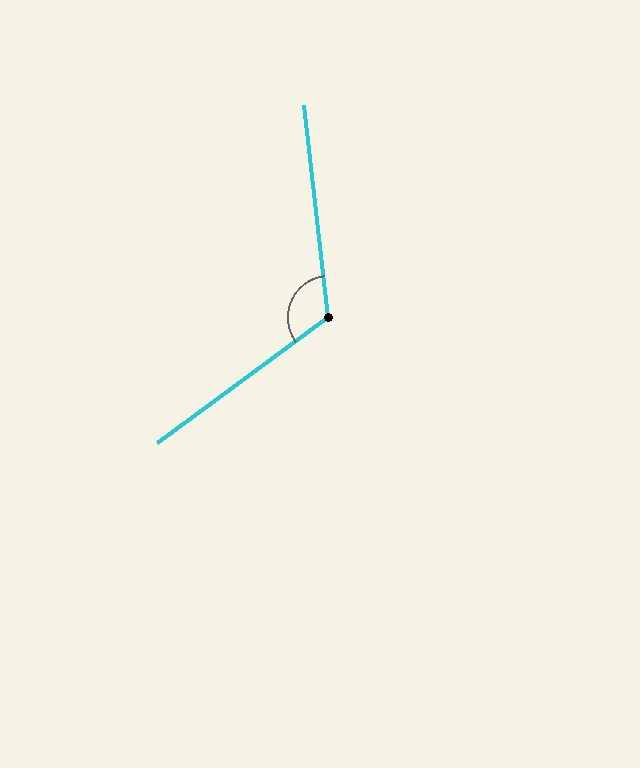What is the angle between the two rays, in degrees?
Approximately 120 degrees.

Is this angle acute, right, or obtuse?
It is obtuse.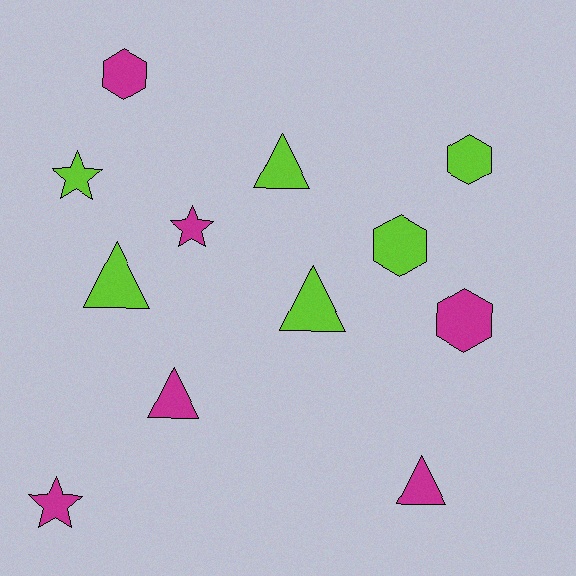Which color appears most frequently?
Lime, with 6 objects.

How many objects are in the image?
There are 12 objects.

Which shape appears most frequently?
Triangle, with 5 objects.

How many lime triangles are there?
There are 3 lime triangles.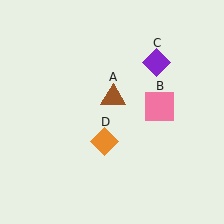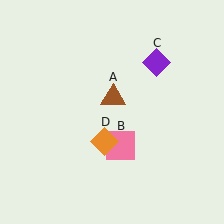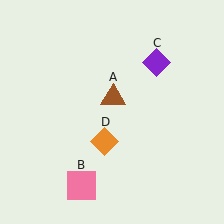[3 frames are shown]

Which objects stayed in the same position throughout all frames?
Brown triangle (object A) and purple diamond (object C) and orange diamond (object D) remained stationary.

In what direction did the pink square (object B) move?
The pink square (object B) moved down and to the left.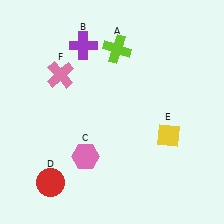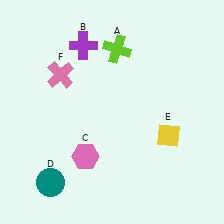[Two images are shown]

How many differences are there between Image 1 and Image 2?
There is 1 difference between the two images.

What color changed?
The circle (D) changed from red in Image 1 to teal in Image 2.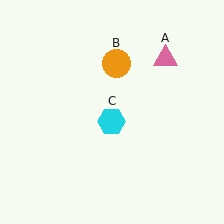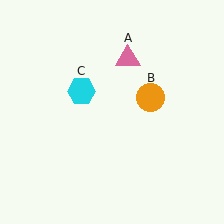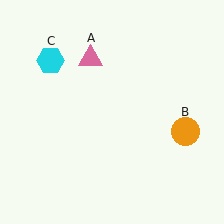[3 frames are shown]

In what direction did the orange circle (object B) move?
The orange circle (object B) moved down and to the right.